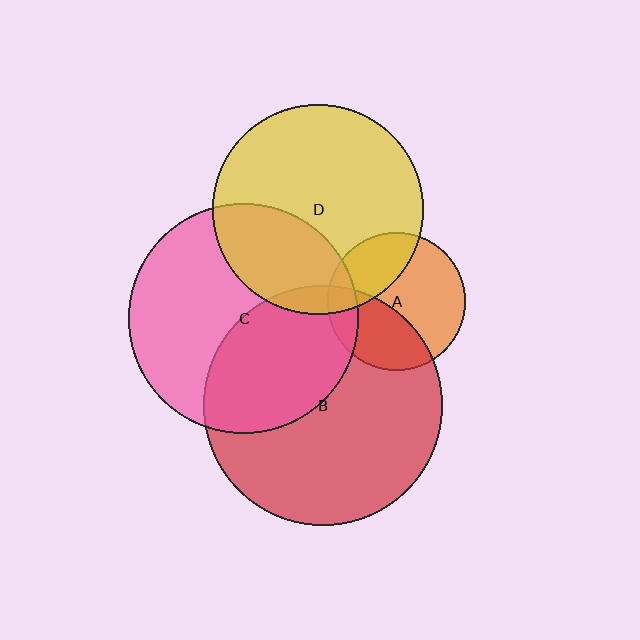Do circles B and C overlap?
Yes.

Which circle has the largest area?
Circle B (red).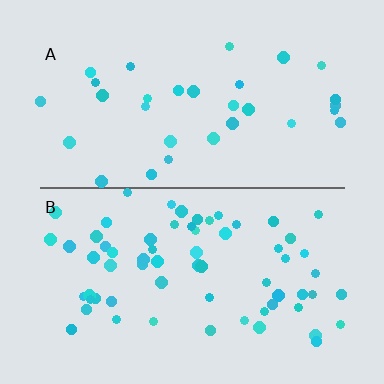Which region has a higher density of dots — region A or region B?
B (the bottom).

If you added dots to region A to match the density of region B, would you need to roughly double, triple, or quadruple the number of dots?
Approximately double.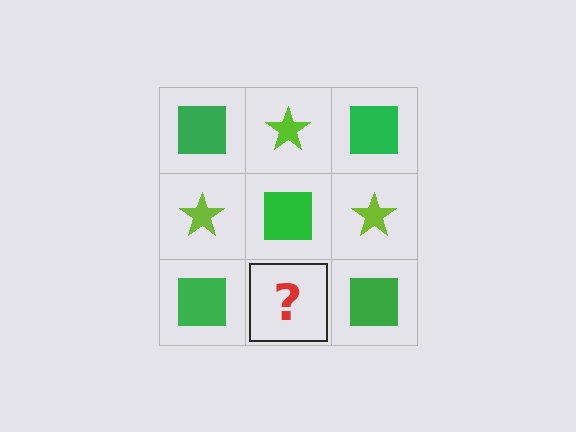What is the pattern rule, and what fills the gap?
The rule is that it alternates green square and lime star in a checkerboard pattern. The gap should be filled with a lime star.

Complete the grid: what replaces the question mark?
The question mark should be replaced with a lime star.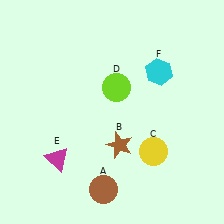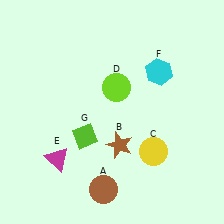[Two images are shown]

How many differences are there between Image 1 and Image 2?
There is 1 difference between the two images.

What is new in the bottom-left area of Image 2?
A lime diamond (G) was added in the bottom-left area of Image 2.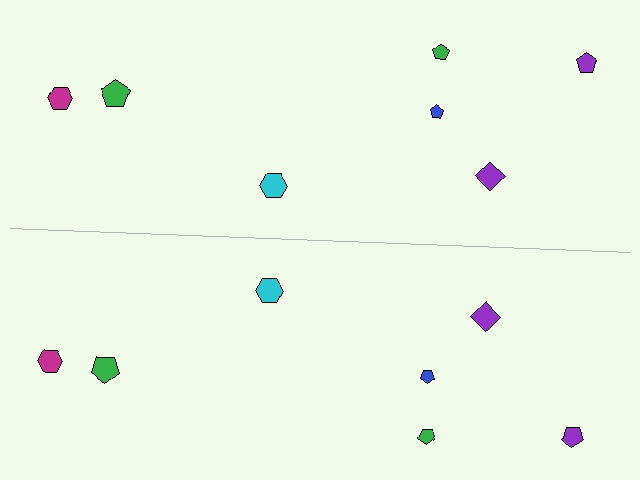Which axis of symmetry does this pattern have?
The pattern has a horizontal axis of symmetry running through the center of the image.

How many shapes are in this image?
There are 14 shapes in this image.